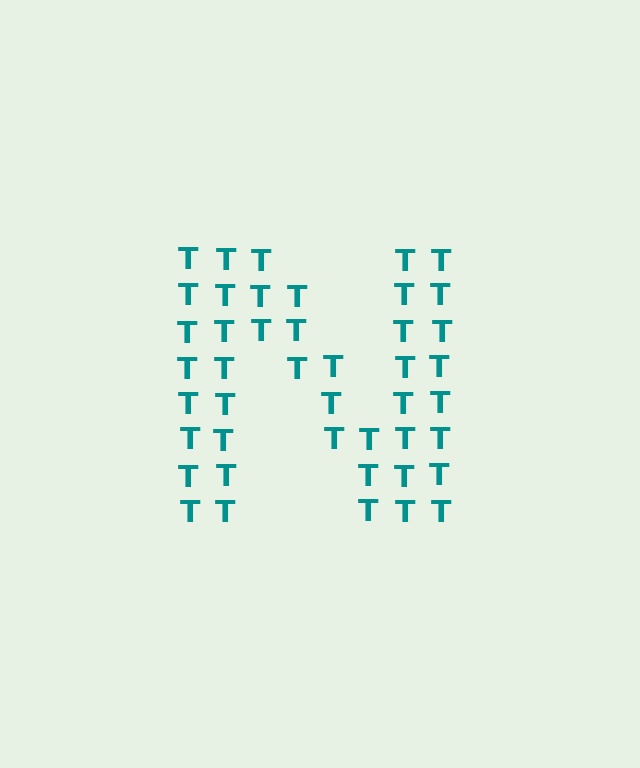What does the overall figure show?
The overall figure shows the letter N.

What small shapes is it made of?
It is made of small letter T's.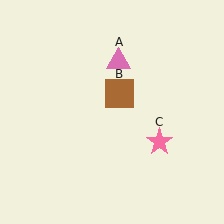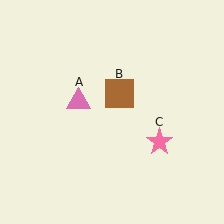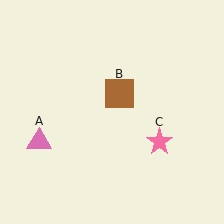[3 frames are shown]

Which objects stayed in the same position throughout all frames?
Brown square (object B) and pink star (object C) remained stationary.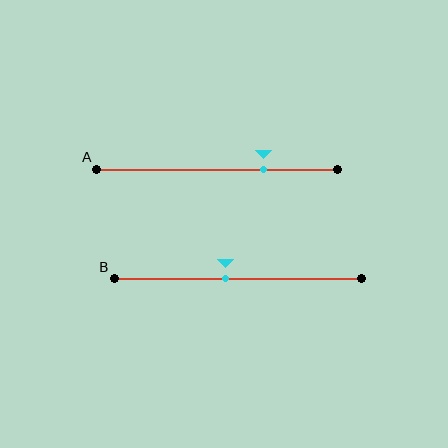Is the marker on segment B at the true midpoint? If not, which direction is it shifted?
No, the marker on segment B is shifted to the left by about 5% of the segment length.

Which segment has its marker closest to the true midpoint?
Segment B has its marker closest to the true midpoint.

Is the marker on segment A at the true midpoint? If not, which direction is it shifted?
No, the marker on segment A is shifted to the right by about 19% of the segment length.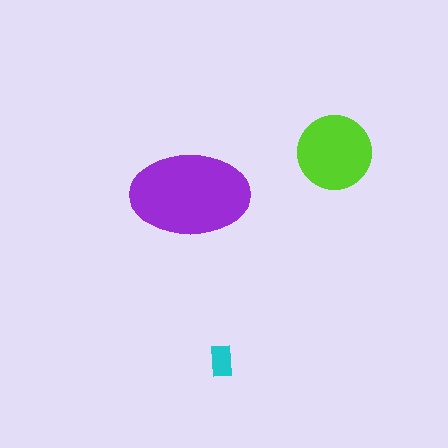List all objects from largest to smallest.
The purple ellipse, the lime circle, the cyan rectangle.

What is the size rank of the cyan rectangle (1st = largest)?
3rd.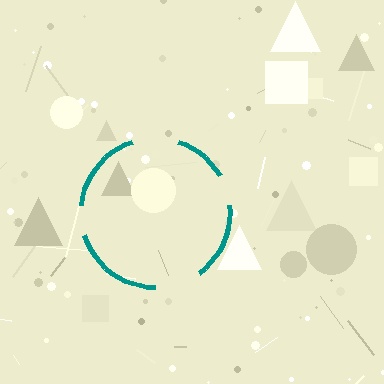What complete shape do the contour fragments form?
The contour fragments form a circle.